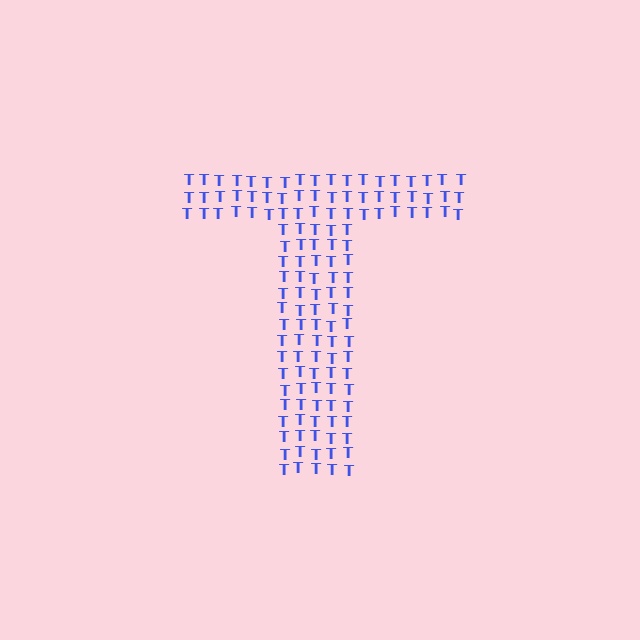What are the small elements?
The small elements are letter T's.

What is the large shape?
The large shape is the letter T.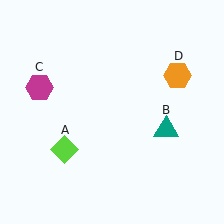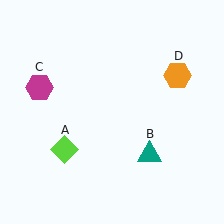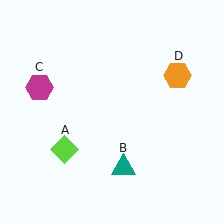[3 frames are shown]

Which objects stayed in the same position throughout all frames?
Lime diamond (object A) and magenta hexagon (object C) and orange hexagon (object D) remained stationary.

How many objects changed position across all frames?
1 object changed position: teal triangle (object B).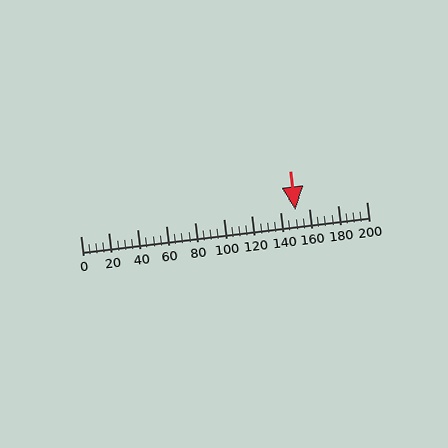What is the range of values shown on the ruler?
The ruler shows values from 0 to 200.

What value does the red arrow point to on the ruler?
The red arrow points to approximately 150.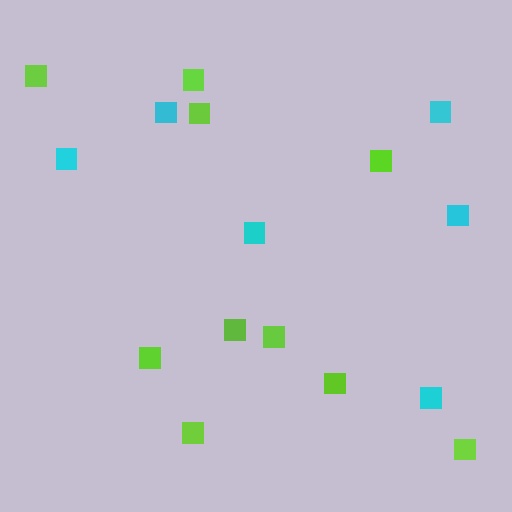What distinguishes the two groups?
There are 2 groups: one group of cyan squares (6) and one group of lime squares (10).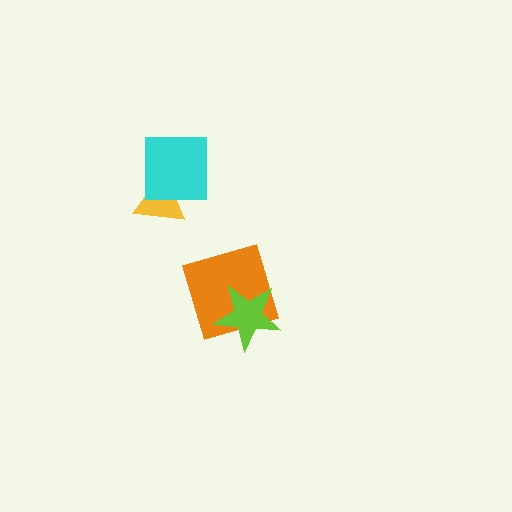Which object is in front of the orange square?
The lime star is in front of the orange square.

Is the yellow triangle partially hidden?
Yes, it is partially covered by another shape.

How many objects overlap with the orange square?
1 object overlaps with the orange square.